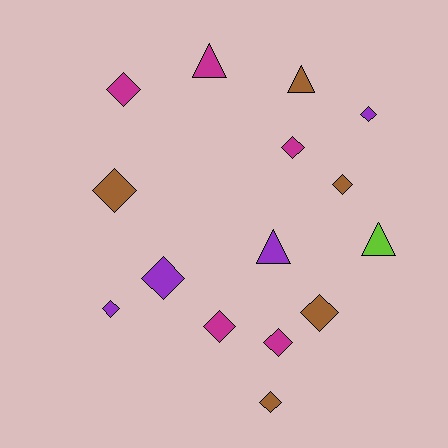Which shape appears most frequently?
Diamond, with 11 objects.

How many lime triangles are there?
There is 1 lime triangle.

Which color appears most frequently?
Magenta, with 5 objects.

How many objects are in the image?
There are 15 objects.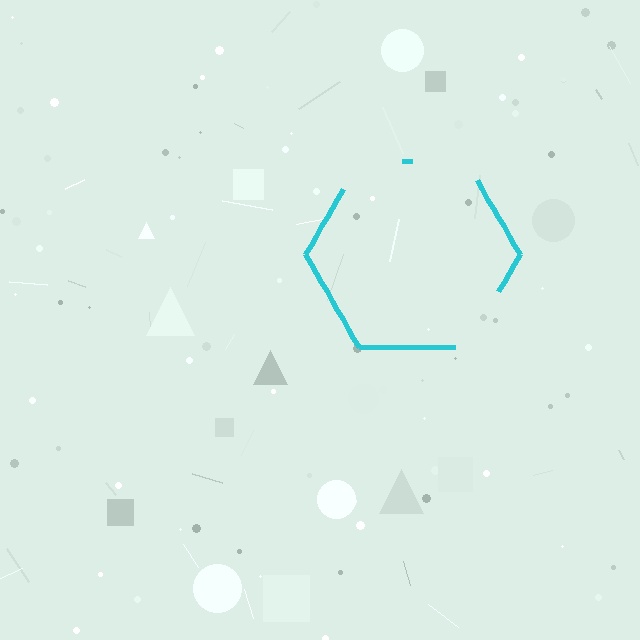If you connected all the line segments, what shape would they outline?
They would outline a hexagon.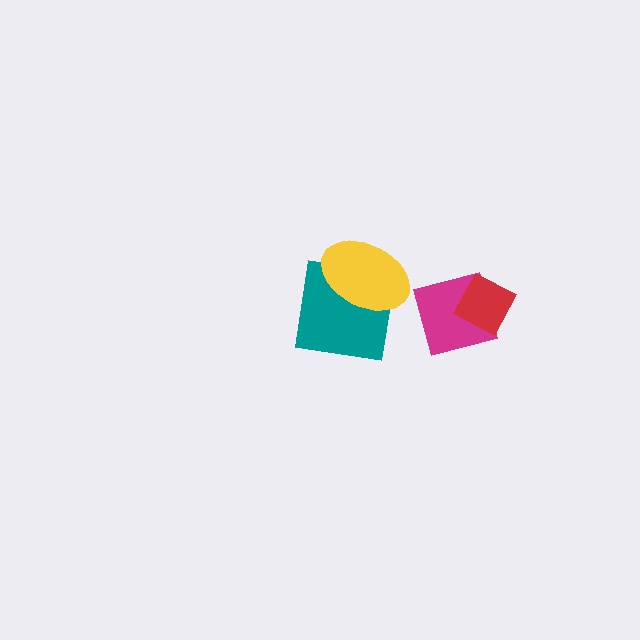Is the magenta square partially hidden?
Yes, it is partially covered by another shape.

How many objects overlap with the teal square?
1 object overlaps with the teal square.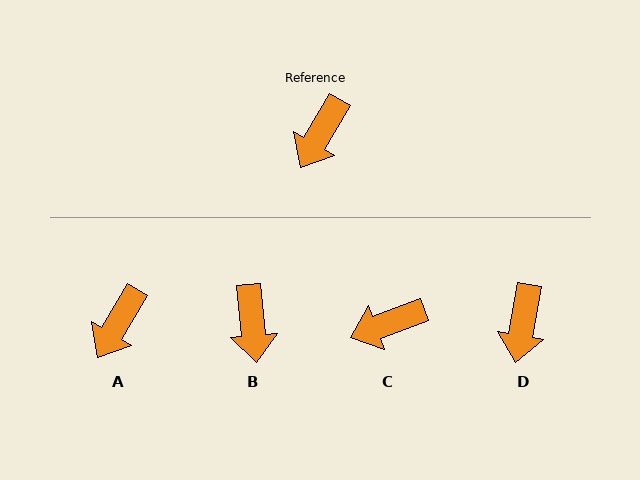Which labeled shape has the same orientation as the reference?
A.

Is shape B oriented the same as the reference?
No, it is off by about 36 degrees.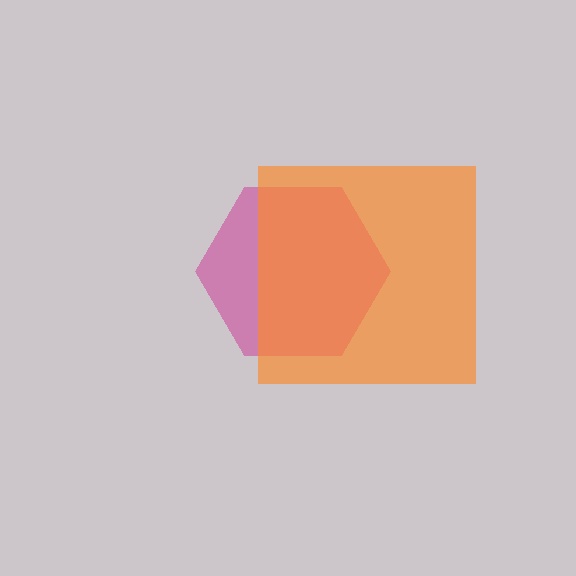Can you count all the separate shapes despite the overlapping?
Yes, there are 2 separate shapes.